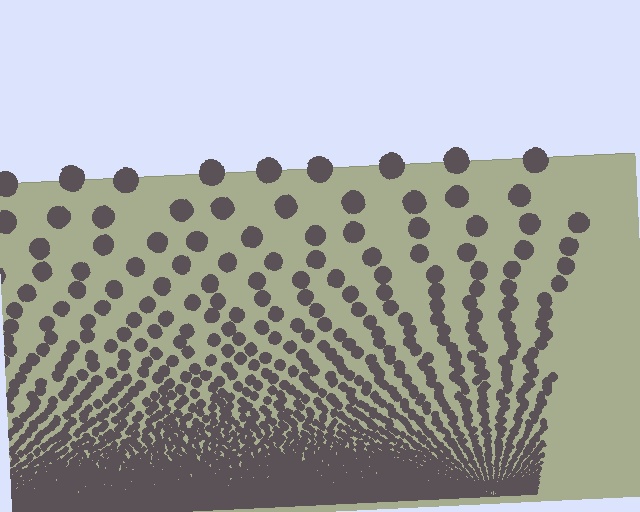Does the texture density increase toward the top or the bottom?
Density increases toward the bottom.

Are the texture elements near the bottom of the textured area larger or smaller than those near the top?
Smaller. The gradient is inverted — elements near the bottom are smaller and denser.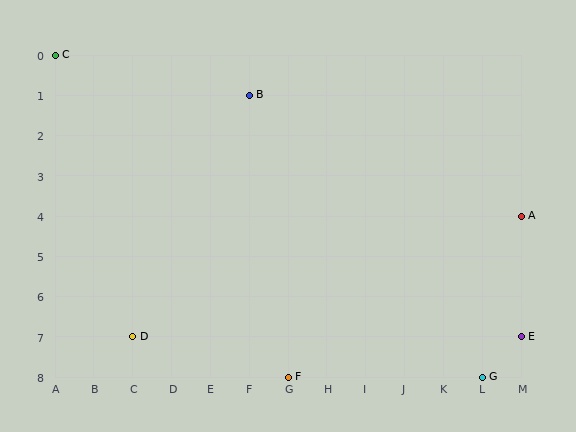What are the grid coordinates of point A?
Point A is at grid coordinates (M, 4).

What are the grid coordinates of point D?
Point D is at grid coordinates (C, 7).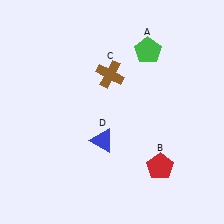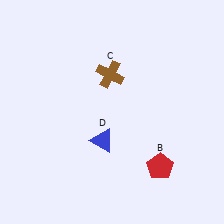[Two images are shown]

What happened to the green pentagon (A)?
The green pentagon (A) was removed in Image 2. It was in the top-right area of Image 1.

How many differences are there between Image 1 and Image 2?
There is 1 difference between the two images.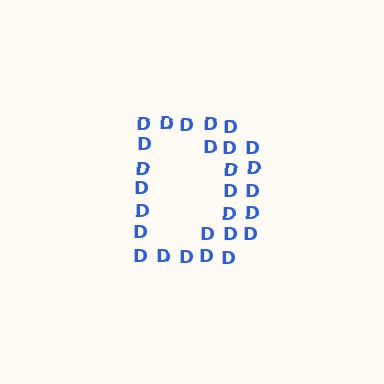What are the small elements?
The small elements are letter D's.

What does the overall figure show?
The overall figure shows the letter D.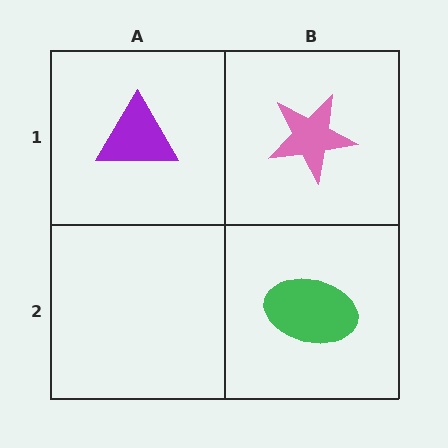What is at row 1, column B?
A pink star.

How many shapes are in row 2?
1 shape.